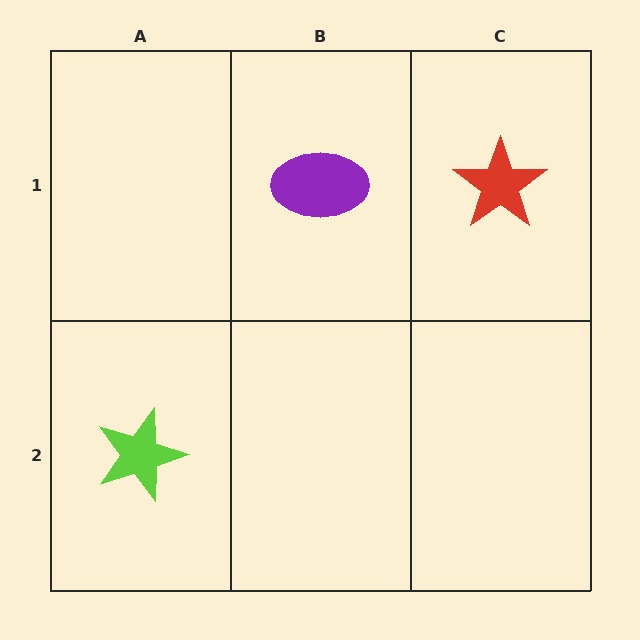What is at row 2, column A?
A lime star.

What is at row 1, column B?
A purple ellipse.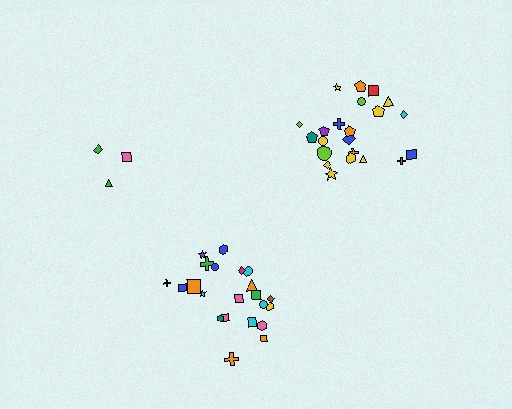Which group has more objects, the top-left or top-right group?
The top-right group.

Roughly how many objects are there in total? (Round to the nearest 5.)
Roughly 45 objects in total.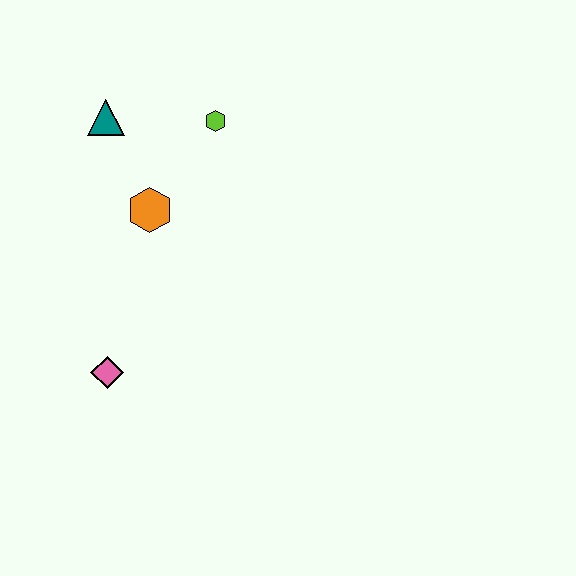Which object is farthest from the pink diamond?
The lime hexagon is farthest from the pink diamond.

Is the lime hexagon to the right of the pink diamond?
Yes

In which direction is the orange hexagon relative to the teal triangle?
The orange hexagon is below the teal triangle.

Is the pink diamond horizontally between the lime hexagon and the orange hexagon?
No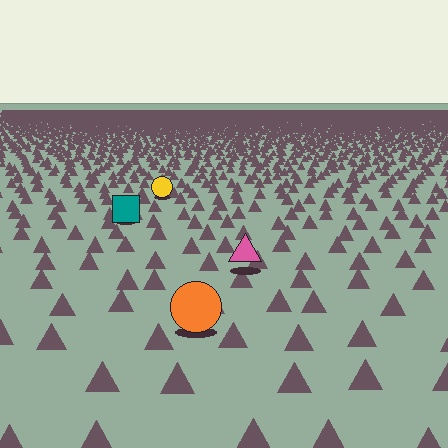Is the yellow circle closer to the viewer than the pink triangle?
No. The pink triangle is closer — you can tell from the texture gradient: the ground texture is coarser near it.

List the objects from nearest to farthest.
From nearest to farthest: the orange circle, the pink triangle, the teal square, the yellow circle.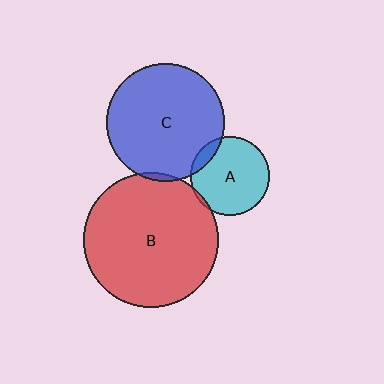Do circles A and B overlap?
Yes.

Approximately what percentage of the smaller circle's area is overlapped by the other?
Approximately 5%.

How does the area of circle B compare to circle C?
Approximately 1.3 times.